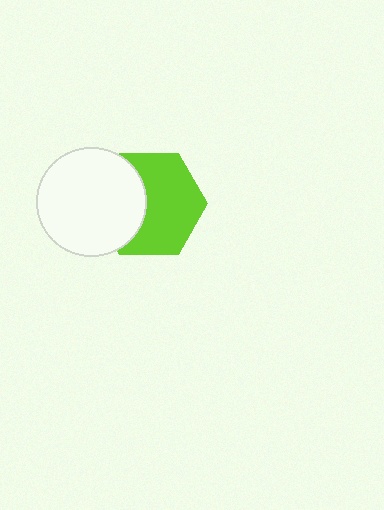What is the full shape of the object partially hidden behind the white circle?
The partially hidden object is a lime hexagon.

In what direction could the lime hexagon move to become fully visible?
The lime hexagon could move right. That would shift it out from behind the white circle entirely.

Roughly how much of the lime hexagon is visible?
About half of it is visible (roughly 63%).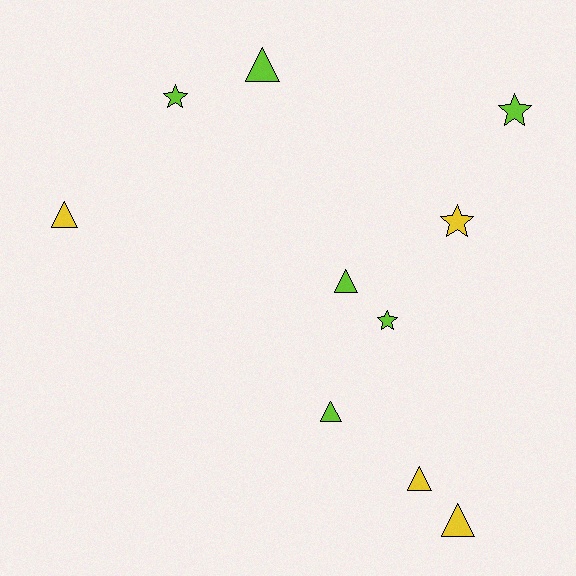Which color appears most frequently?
Lime, with 6 objects.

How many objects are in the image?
There are 10 objects.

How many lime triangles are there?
There are 3 lime triangles.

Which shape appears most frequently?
Triangle, with 6 objects.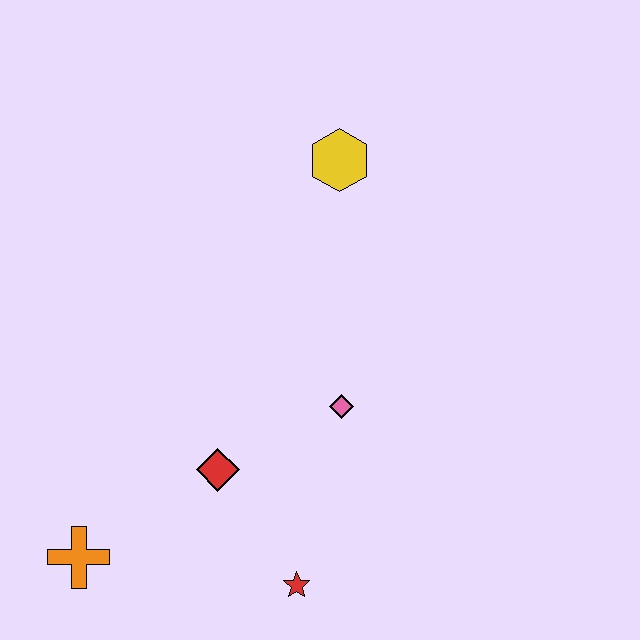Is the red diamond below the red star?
No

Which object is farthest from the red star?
The yellow hexagon is farthest from the red star.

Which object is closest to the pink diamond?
The red diamond is closest to the pink diamond.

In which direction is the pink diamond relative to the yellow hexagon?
The pink diamond is below the yellow hexagon.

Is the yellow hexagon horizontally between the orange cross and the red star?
No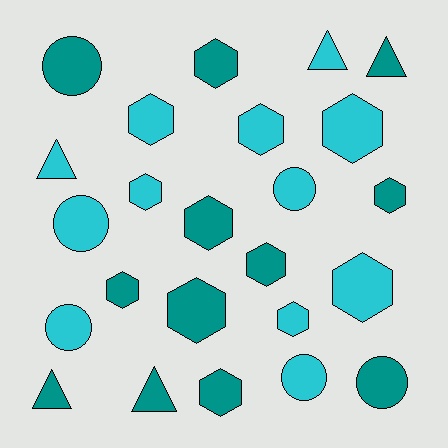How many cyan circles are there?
There are 4 cyan circles.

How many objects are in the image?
There are 24 objects.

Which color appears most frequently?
Cyan, with 12 objects.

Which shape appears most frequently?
Hexagon, with 13 objects.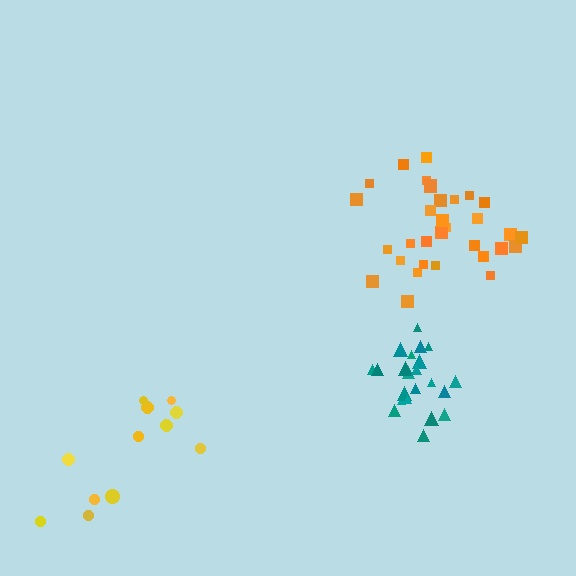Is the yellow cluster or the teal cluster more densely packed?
Teal.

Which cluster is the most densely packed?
Teal.